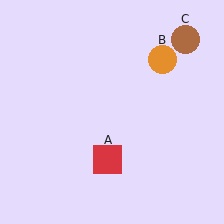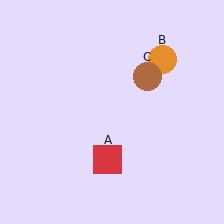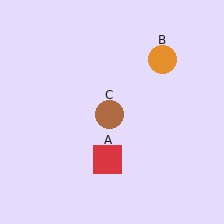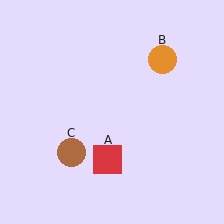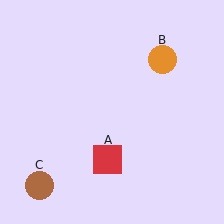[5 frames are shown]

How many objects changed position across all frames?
1 object changed position: brown circle (object C).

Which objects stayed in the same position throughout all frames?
Red square (object A) and orange circle (object B) remained stationary.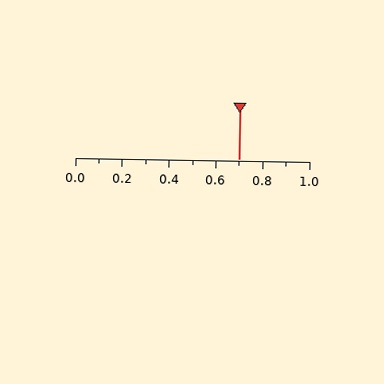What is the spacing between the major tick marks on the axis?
The major ticks are spaced 0.2 apart.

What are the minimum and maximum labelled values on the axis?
The axis runs from 0.0 to 1.0.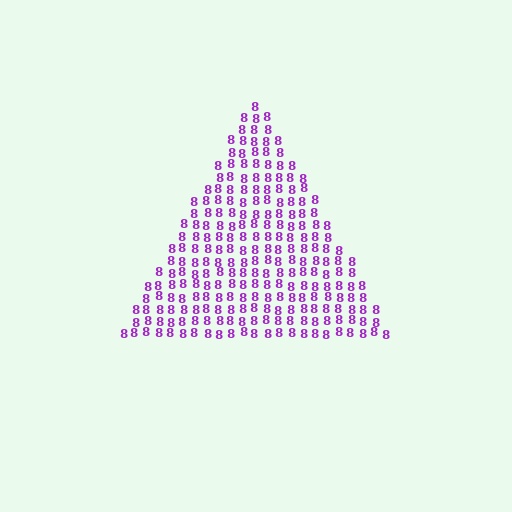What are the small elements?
The small elements are digit 8's.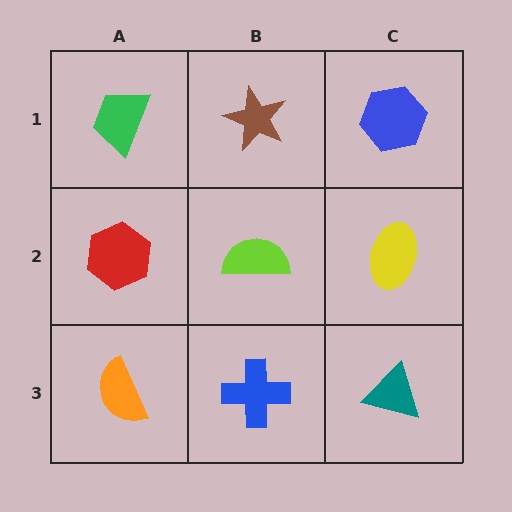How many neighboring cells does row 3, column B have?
3.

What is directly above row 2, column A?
A green trapezoid.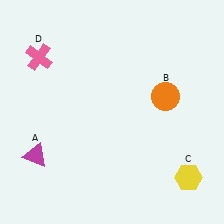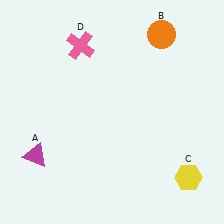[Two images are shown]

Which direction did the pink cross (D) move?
The pink cross (D) moved right.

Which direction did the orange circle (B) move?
The orange circle (B) moved up.